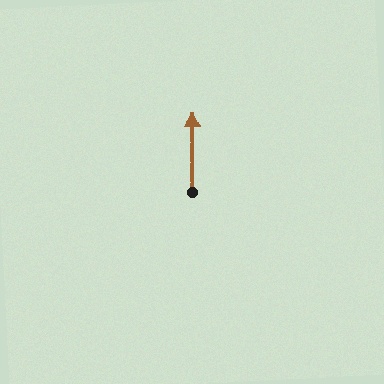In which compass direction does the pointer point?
North.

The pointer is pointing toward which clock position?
Roughly 12 o'clock.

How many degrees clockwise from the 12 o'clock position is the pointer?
Approximately 3 degrees.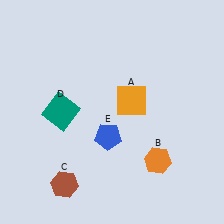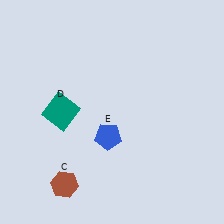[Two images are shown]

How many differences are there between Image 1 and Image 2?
There are 2 differences between the two images.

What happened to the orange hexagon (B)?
The orange hexagon (B) was removed in Image 2. It was in the bottom-right area of Image 1.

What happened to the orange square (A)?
The orange square (A) was removed in Image 2. It was in the top-right area of Image 1.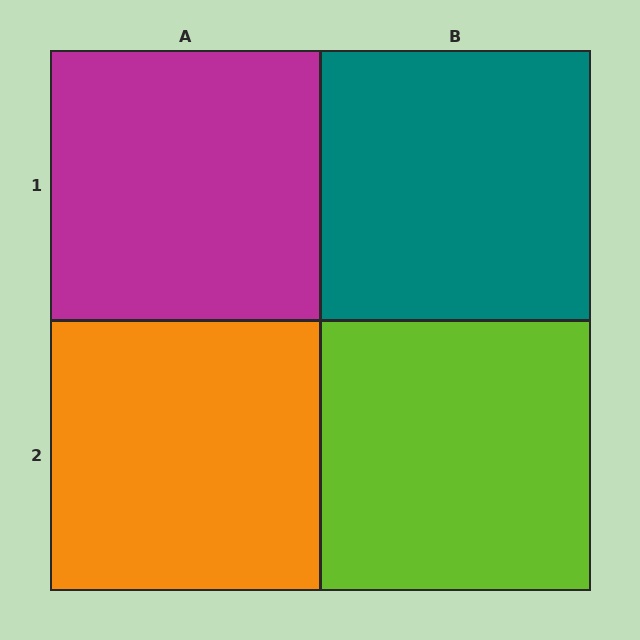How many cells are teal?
1 cell is teal.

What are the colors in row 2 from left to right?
Orange, lime.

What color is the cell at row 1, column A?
Magenta.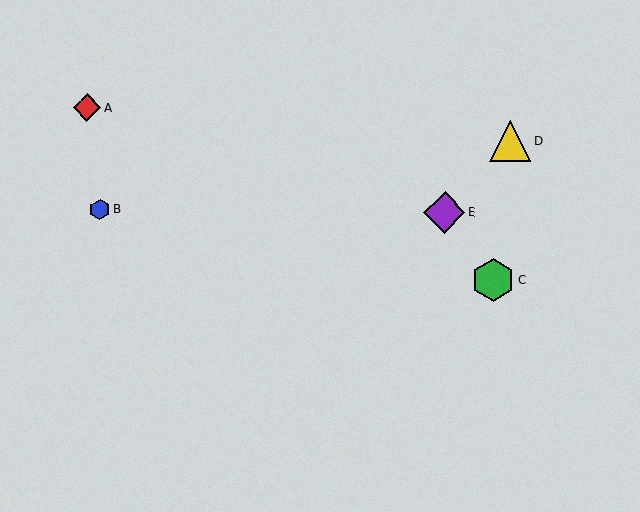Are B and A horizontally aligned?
No, B is at y≈209 and A is at y≈107.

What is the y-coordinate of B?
Object B is at y≈209.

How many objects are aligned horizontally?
2 objects (B, E) are aligned horizontally.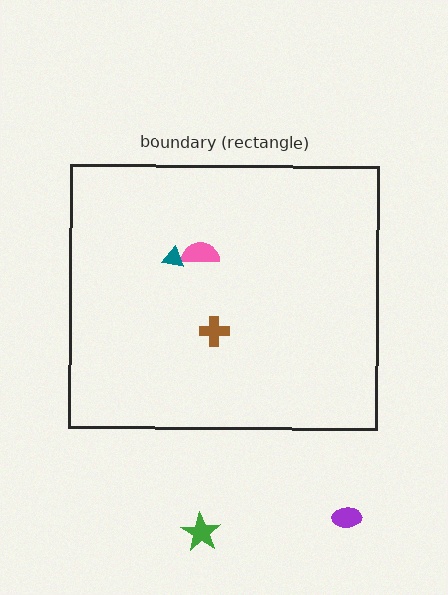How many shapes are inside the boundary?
3 inside, 2 outside.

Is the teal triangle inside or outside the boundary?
Inside.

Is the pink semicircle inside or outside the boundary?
Inside.